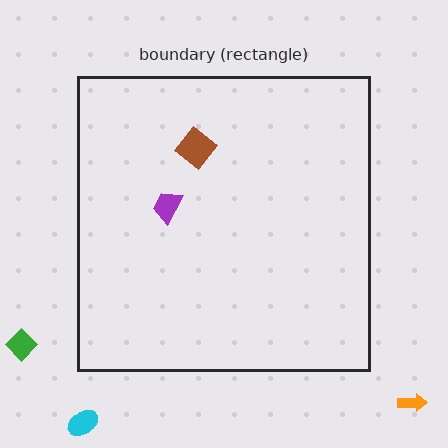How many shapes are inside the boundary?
2 inside, 3 outside.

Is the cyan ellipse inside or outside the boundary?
Outside.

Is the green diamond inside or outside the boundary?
Outside.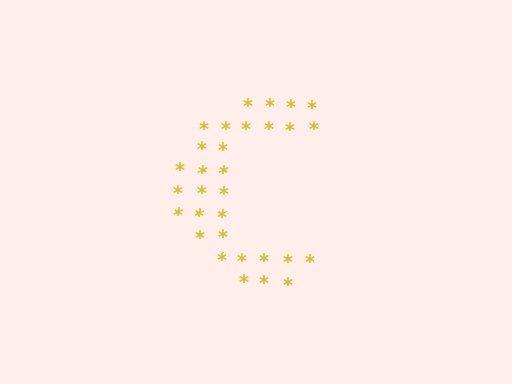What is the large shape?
The large shape is the letter C.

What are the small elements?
The small elements are asterisks.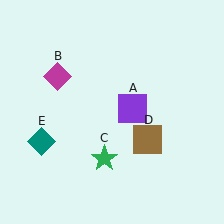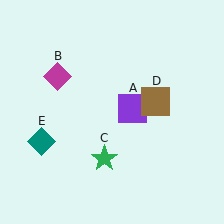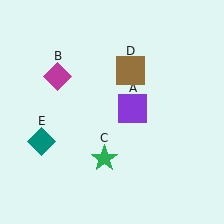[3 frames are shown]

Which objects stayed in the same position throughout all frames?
Purple square (object A) and magenta diamond (object B) and green star (object C) and teal diamond (object E) remained stationary.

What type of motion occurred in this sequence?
The brown square (object D) rotated counterclockwise around the center of the scene.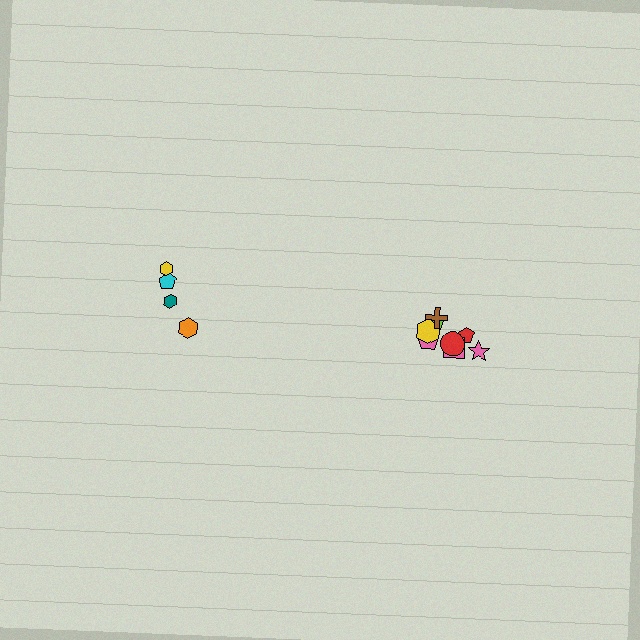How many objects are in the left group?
There are 4 objects.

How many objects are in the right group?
There are 8 objects.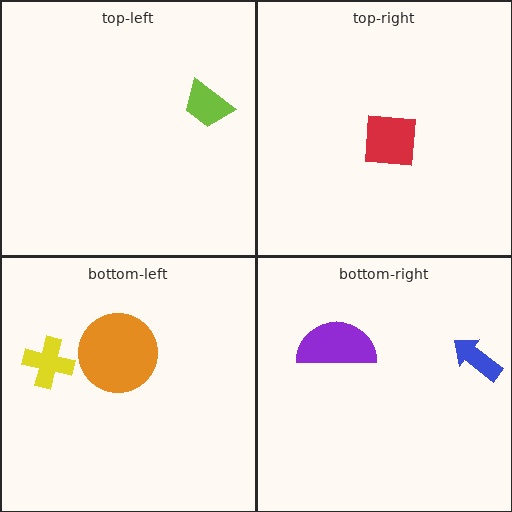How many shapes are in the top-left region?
1.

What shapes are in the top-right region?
The red square.